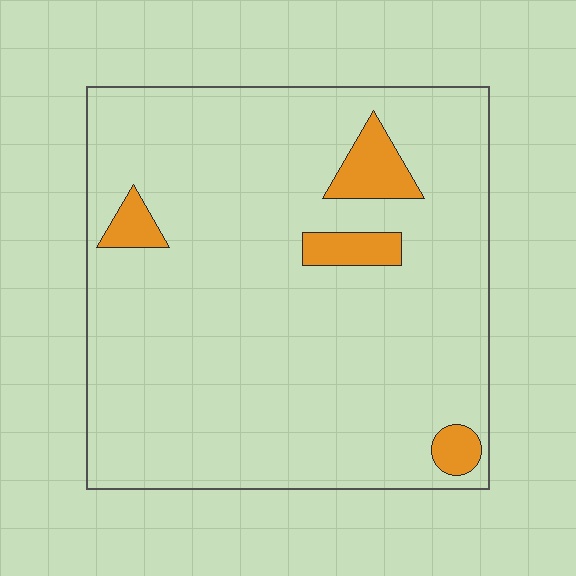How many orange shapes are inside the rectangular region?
4.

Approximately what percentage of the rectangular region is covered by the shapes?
Approximately 10%.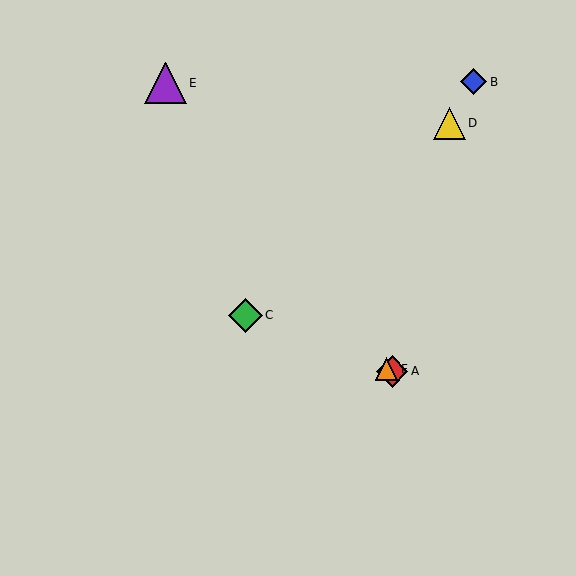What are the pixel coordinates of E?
Object E is at (165, 83).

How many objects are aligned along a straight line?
3 objects (A, C, F) are aligned along a straight line.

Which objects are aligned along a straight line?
Objects A, C, F are aligned along a straight line.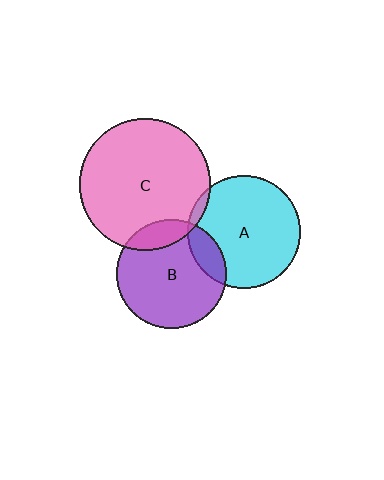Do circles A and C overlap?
Yes.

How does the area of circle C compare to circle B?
Approximately 1.4 times.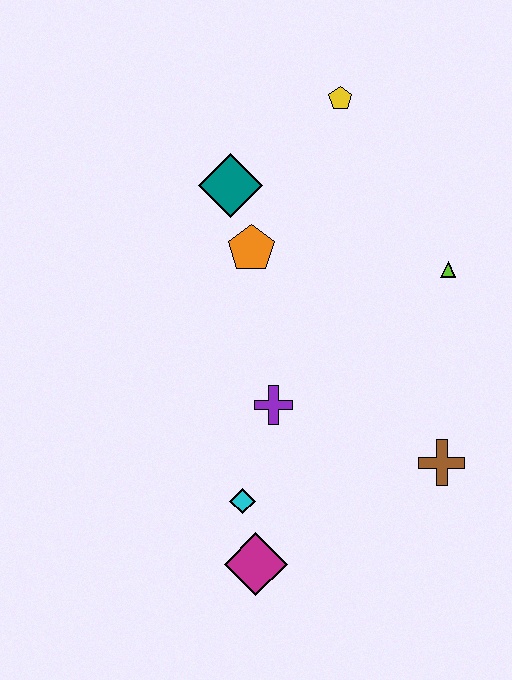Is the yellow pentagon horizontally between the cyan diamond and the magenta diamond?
No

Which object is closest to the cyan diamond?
The magenta diamond is closest to the cyan diamond.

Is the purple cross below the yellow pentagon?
Yes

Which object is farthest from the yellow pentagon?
The magenta diamond is farthest from the yellow pentagon.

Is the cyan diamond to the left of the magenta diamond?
Yes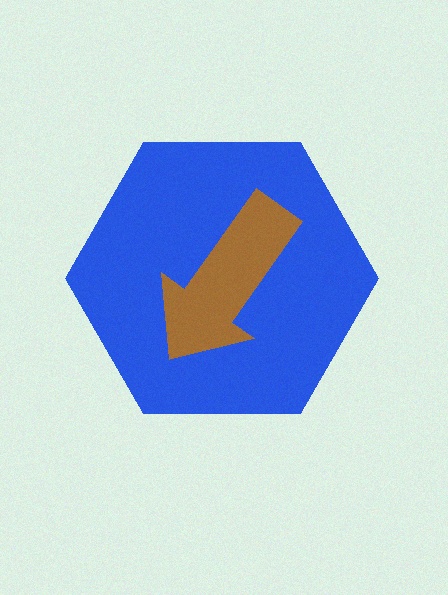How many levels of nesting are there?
2.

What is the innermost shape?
The brown arrow.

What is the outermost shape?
The blue hexagon.